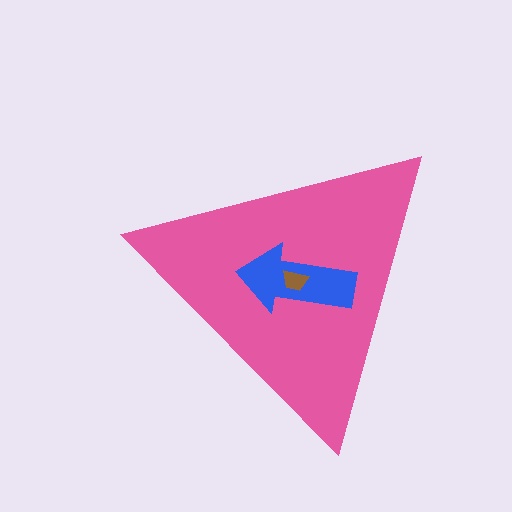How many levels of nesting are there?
3.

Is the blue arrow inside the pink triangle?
Yes.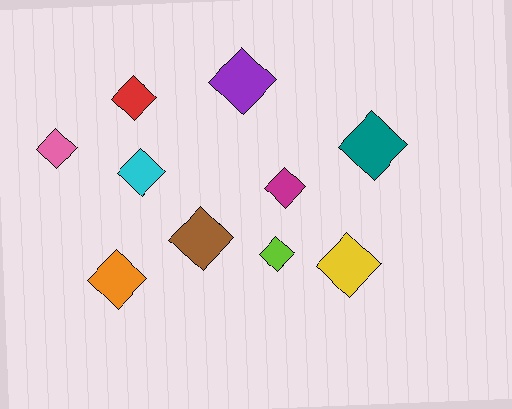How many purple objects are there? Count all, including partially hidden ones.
There is 1 purple object.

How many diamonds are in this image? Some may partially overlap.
There are 10 diamonds.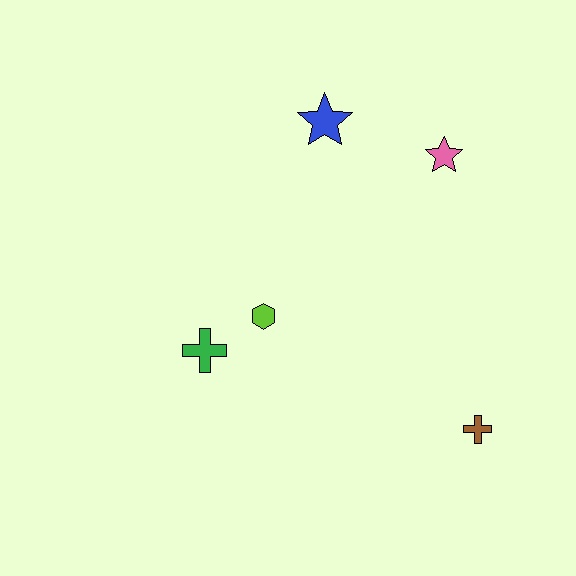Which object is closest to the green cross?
The lime hexagon is closest to the green cross.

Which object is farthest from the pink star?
The green cross is farthest from the pink star.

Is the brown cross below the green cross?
Yes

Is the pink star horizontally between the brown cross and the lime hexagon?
Yes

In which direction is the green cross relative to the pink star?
The green cross is to the left of the pink star.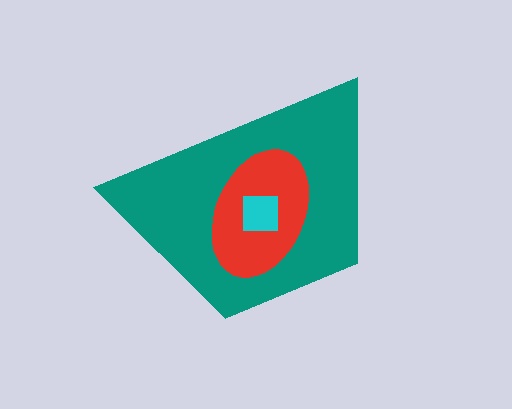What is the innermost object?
The cyan square.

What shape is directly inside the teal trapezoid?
The red ellipse.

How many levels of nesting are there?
3.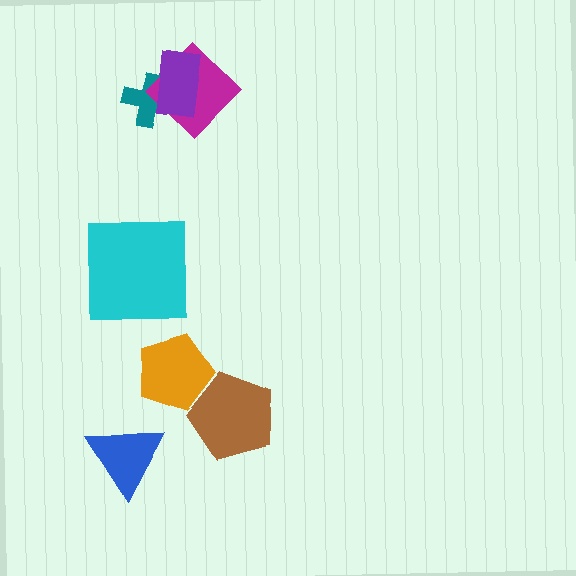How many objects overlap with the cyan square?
0 objects overlap with the cyan square.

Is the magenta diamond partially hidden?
Yes, it is partially covered by another shape.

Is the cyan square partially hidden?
No, no other shape covers it.